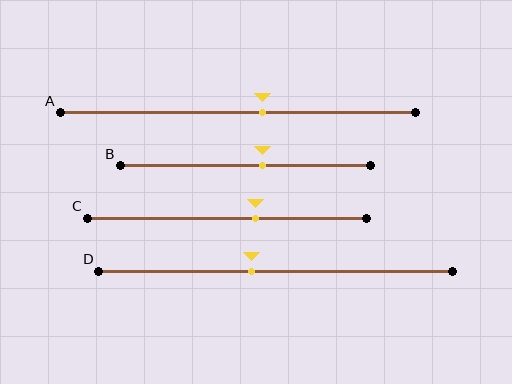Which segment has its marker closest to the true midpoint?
Segment B has its marker closest to the true midpoint.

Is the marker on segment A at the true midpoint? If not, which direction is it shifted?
No, the marker on segment A is shifted to the right by about 7% of the segment length.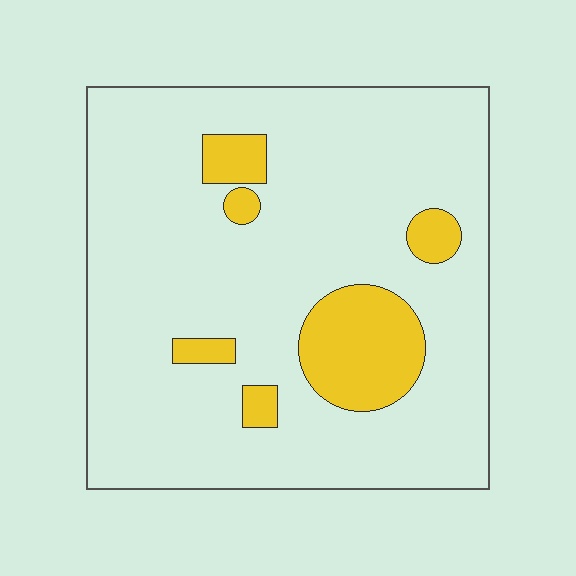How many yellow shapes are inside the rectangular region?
6.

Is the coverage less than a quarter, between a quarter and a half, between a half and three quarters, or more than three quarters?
Less than a quarter.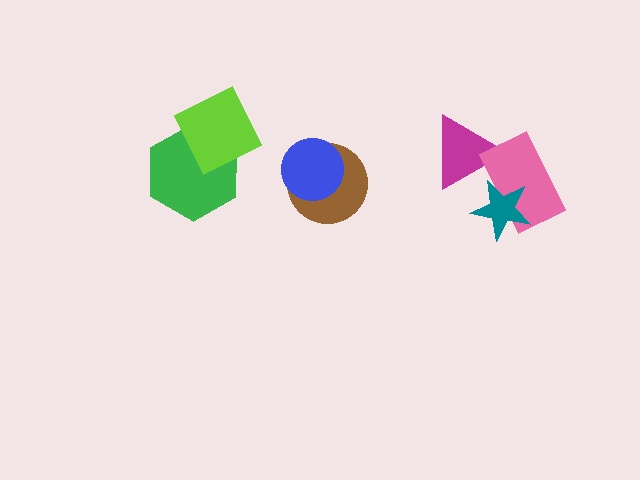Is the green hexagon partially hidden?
Yes, it is partially covered by another shape.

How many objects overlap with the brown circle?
1 object overlaps with the brown circle.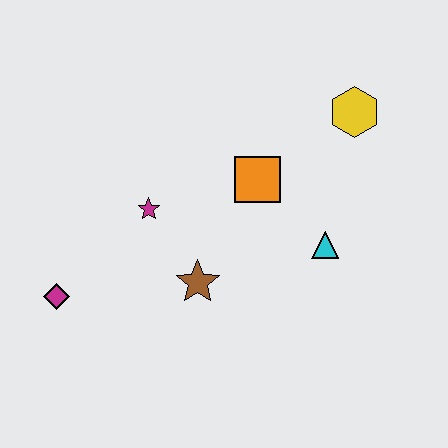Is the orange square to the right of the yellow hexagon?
No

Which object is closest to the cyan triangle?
The orange square is closest to the cyan triangle.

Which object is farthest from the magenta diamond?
The yellow hexagon is farthest from the magenta diamond.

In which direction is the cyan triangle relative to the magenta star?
The cyan triangle is to the right of the magenta star.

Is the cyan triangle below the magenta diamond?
No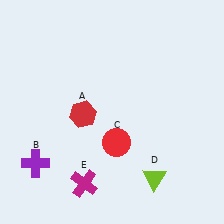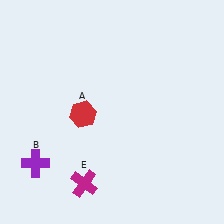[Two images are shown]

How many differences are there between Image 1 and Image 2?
There are 2 differences between the two images.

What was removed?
The lime triangle (D), the red circle (C) were removed in Image 2.